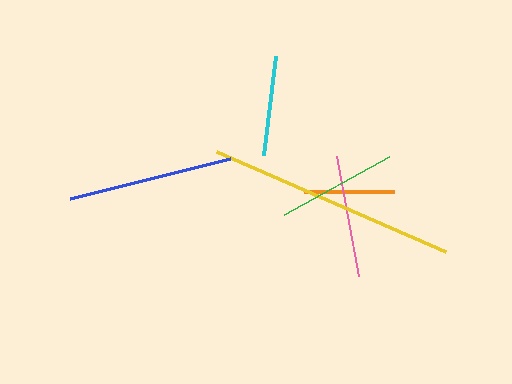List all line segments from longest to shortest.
From longest to shortest: yellow, blue, pink, green, cyan, orange.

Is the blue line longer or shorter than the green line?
The blue line is longer than the green line.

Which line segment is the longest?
The yellow line is the longest at approximately 250 pixels.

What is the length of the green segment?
The green segment is approximately 120 pixels long.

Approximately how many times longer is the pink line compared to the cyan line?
The pink line is approximately 1.2 times the length of the cyan line.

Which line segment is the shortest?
The orange line is the shortest at approximately 90 pixels.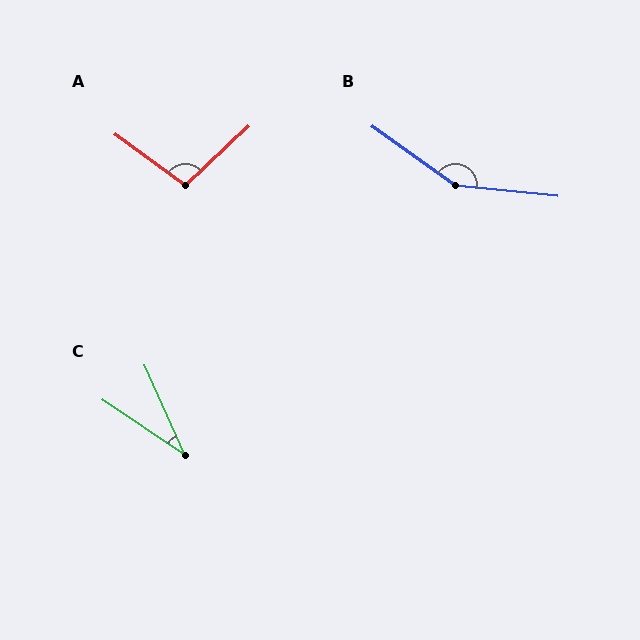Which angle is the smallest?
C, at approximately 32 degrees.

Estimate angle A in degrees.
Approximately 101 degrees.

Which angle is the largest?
B, at approximately 150 degrees.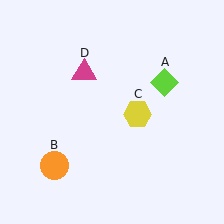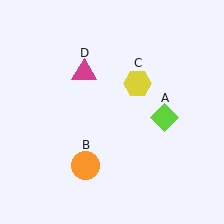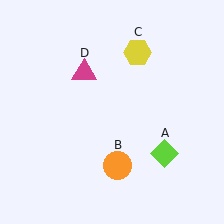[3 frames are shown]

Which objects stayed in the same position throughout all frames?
Magenta triangle (object D) remained stationary.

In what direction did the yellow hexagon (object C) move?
The yellow hexagon (object C) moved up.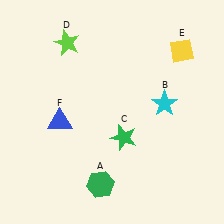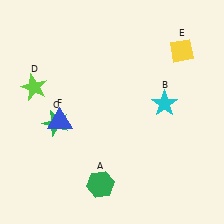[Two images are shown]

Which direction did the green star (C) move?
The green star (C) moved left.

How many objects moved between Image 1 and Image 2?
2 objects moved between the two images.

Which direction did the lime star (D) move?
The lime star (D) moved down.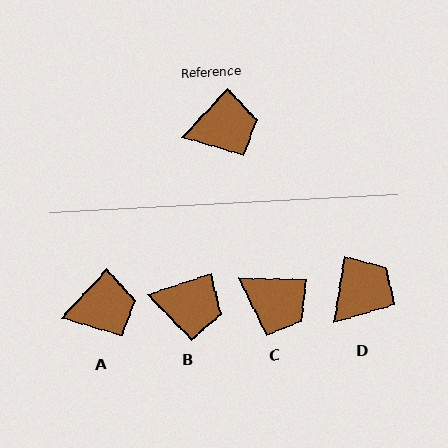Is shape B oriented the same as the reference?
No, it is off by about 29 degrees.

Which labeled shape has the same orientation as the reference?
A.